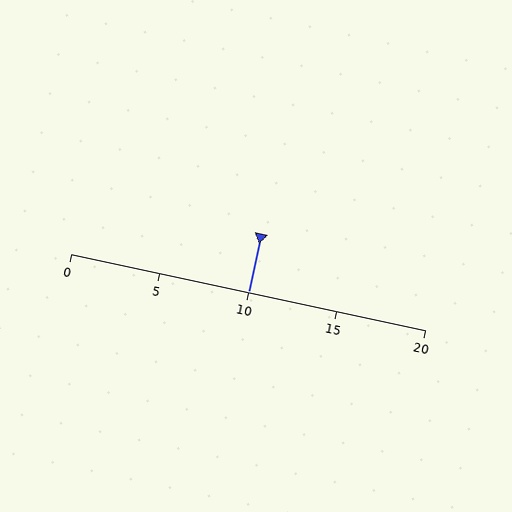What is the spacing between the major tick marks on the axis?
The major ticks are spaced 5 apart.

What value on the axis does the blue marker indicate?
The marker indicates approximately 10.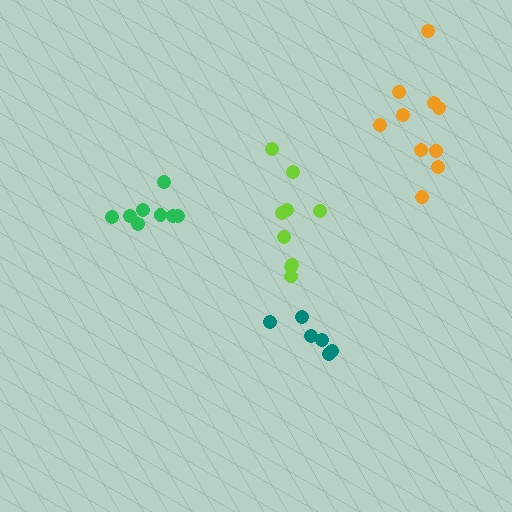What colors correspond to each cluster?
The clusters are colored: teal, lime, green, orange.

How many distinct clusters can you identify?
There are 4 distinct clusters.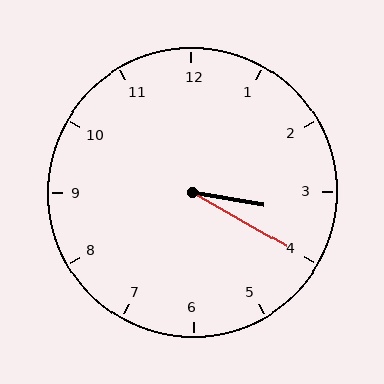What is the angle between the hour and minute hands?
Approximately 20 degrees.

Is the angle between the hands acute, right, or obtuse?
It is acute.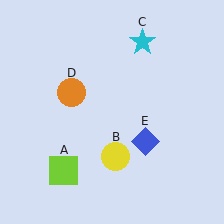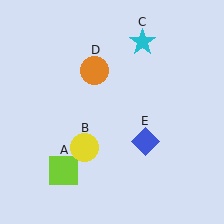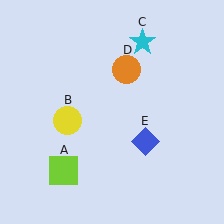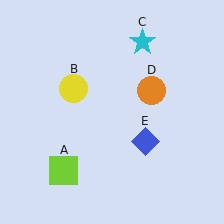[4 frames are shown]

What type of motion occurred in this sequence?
The yellow circle (object B), orange circle (object D) rotated clockwise around the center of the scene.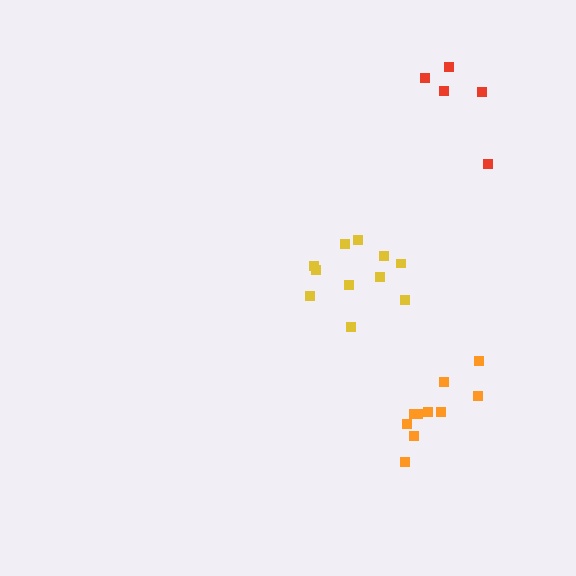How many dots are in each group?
Group 1: 11 dots, Group 2: 5 dots, Group 3: 10 dots (26 total).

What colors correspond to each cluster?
The clusters are colored: yellow, red, orange.